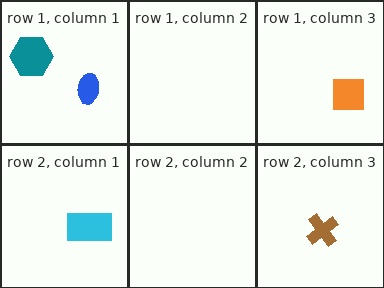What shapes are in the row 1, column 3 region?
The orange square.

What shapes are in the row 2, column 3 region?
The brown cross.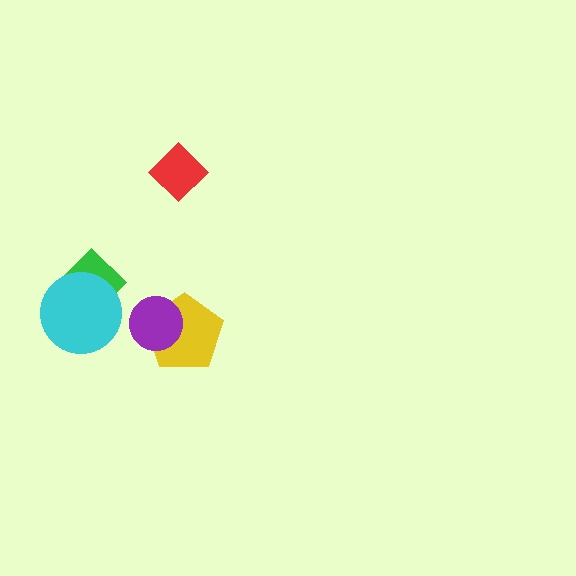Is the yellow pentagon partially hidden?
Yes, it is partially covered by another shape.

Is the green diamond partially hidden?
Yes, it is partially covered by another shape.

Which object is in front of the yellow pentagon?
The purple circle is in front of the yellow pentagon.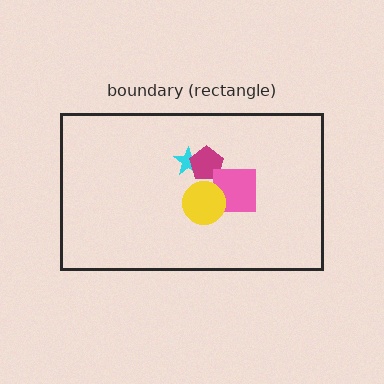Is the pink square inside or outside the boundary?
Inside.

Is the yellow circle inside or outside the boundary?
Inside.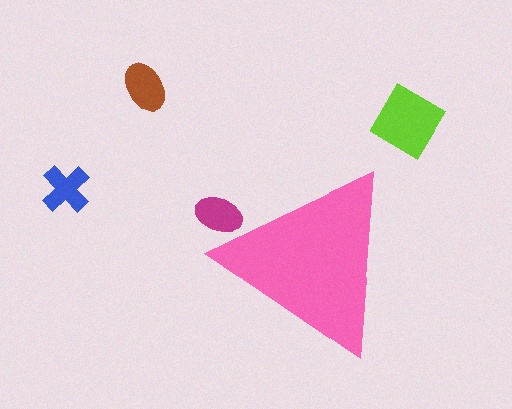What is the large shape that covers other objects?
A pink triangle.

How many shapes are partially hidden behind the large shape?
1 shape is partially hidden.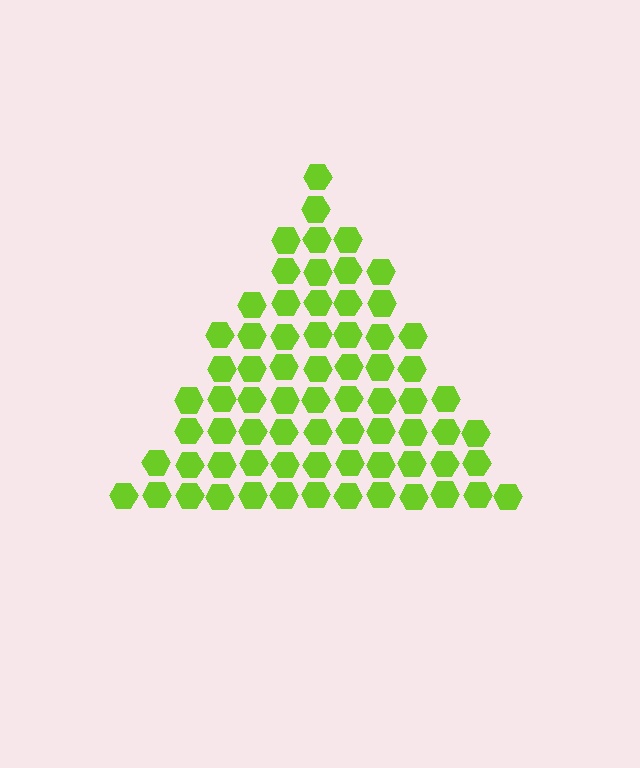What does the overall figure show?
The overall figure shows a triangle.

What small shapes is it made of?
It is made of small hexagons.